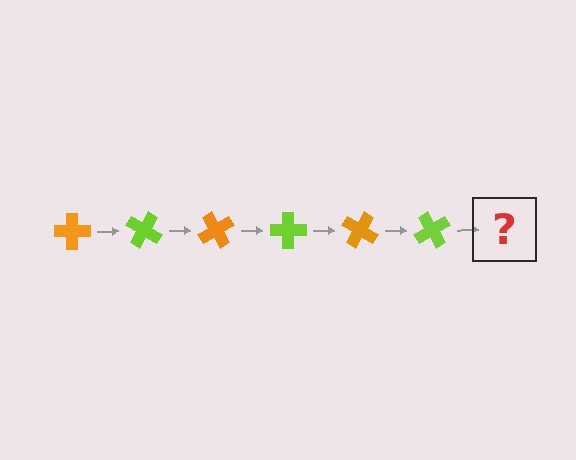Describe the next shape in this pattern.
It should be an orange cross, rotated 180 degrees from the start.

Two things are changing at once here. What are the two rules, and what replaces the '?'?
The two rules are that it rotates 30 degrees each step and the color cycles through orange and lime. The '?' should be an orange cross, rotated 180 degrees from the start.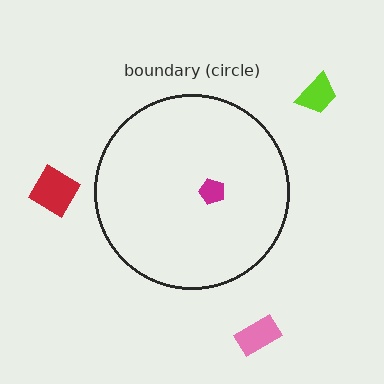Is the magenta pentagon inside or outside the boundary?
Inside.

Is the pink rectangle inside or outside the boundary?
Outside.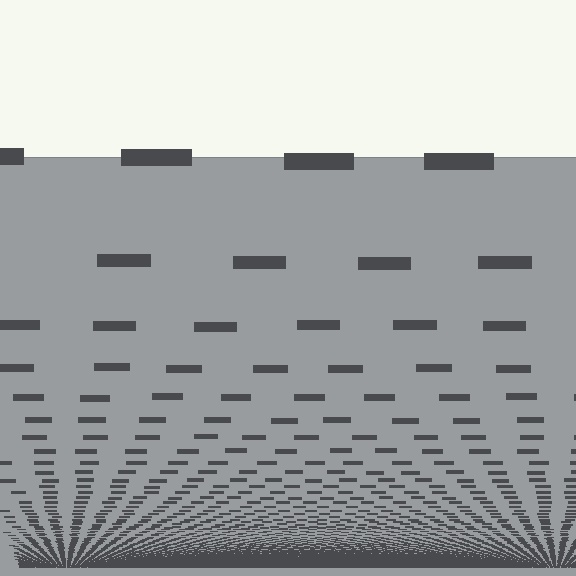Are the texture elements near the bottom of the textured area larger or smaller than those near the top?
Smaller. The gradient is inverted — elements near the bottom are smaller and denser.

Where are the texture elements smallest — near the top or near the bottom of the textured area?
Near the bottom.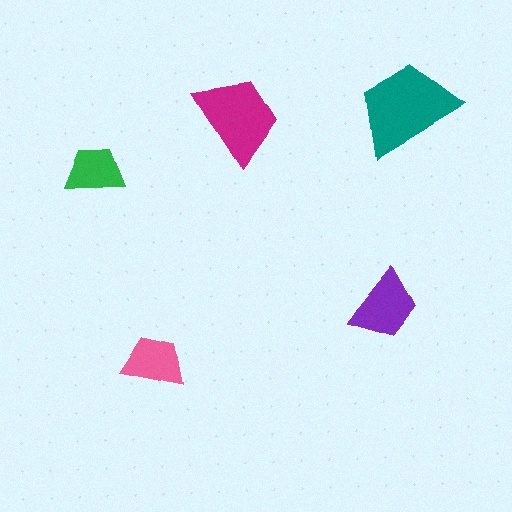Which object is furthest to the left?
The green trapezoid is leftmost.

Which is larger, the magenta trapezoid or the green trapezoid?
The magenta one.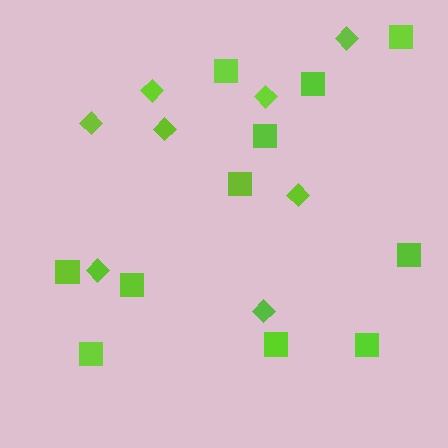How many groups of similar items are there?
There are 2 groups: one group of squares (11) and one group of diamonds (8).